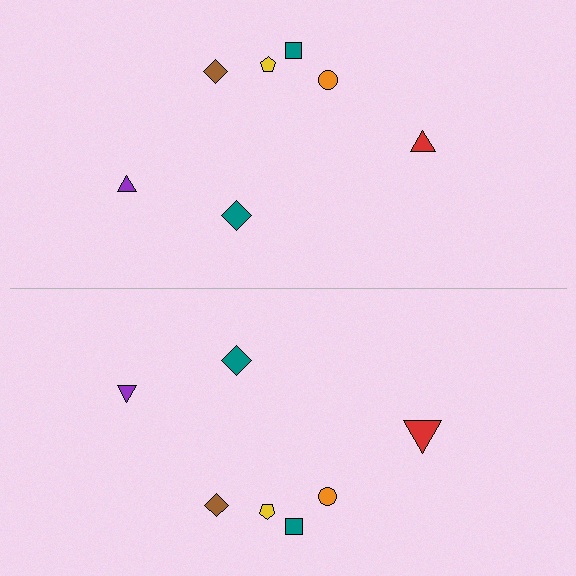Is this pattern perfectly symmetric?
No, the pattern is not perfectly symmetric. The red triangle on the bottom side has a different size than its mirror counterpart.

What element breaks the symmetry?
The red triangle on the bottom side has a different size than its mirror counterpart.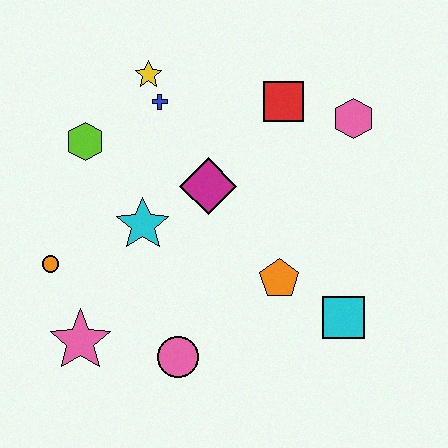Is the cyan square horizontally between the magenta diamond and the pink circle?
No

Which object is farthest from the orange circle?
The pink hexagon is farthest from the orange circle.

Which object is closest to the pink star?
The orange circle is closest to the pink star.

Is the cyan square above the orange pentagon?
No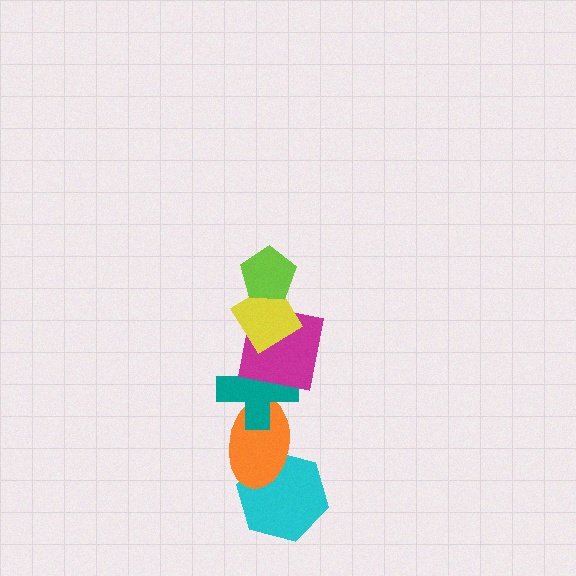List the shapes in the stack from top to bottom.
From top to bottom: the lime pentagon, the yellow diamond, the magenta square, the teal cross, the orange ellipse, the cyan hexagon.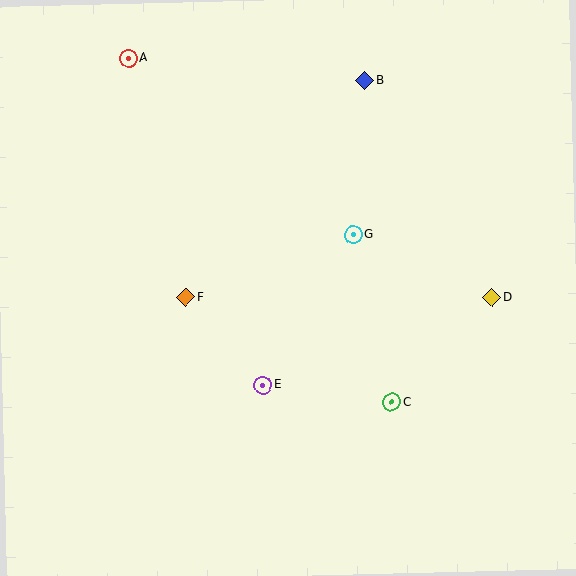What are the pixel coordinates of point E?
Point E is at (263, 385).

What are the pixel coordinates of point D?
Point D is at (492, 297).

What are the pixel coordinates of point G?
Point G is at (353, 235).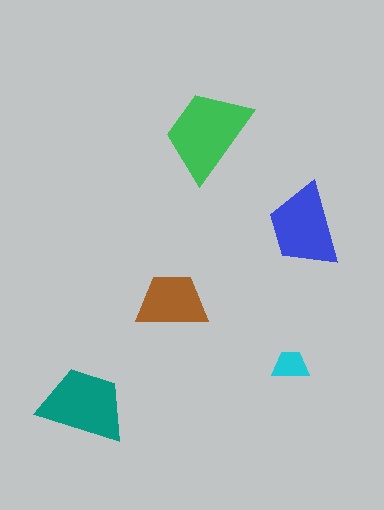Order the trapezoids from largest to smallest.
the green one, the teal one, the blue one, the brown one, the cyan one.